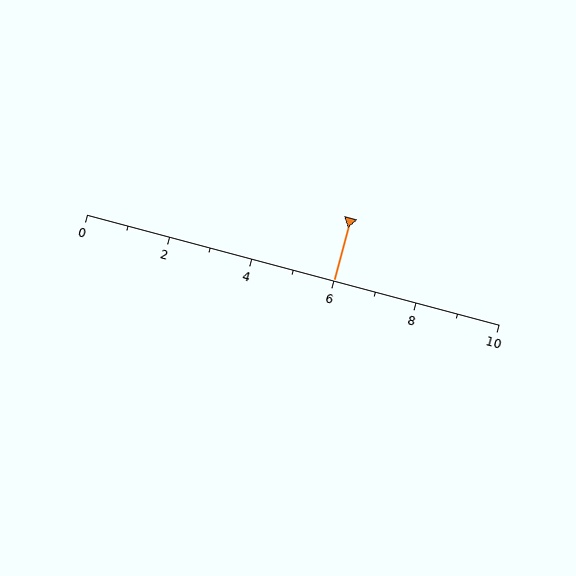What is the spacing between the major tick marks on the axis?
The major ticks are spaced 2 apart.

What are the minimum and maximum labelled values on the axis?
The axis runs from 0 to 10.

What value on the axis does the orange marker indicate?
The marker indicates approximately 6.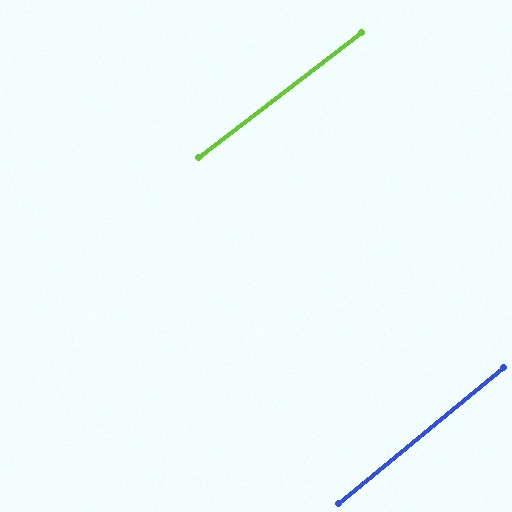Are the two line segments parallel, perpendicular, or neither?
Parallel — their directions differ by only 1.9°.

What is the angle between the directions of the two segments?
Approximately 2 degrees.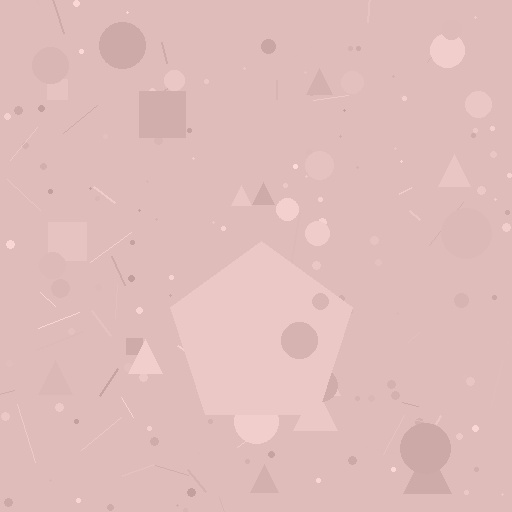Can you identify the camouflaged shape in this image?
The camouflaged shape is a pentagon.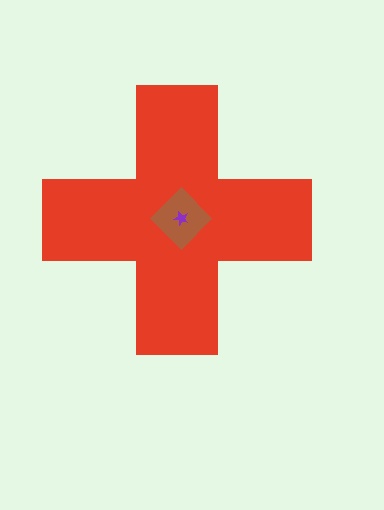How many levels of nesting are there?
3.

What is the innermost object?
The purple star.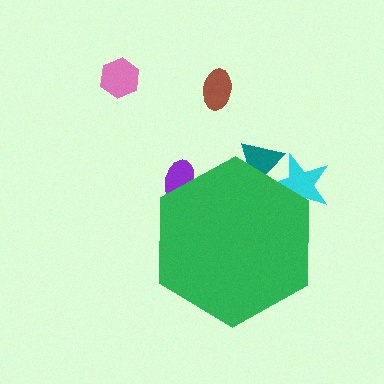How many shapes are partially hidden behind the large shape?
3 shapes are partially hidden.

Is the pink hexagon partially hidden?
No, the pink hexagon is fully visible.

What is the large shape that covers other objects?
A green hexagon.